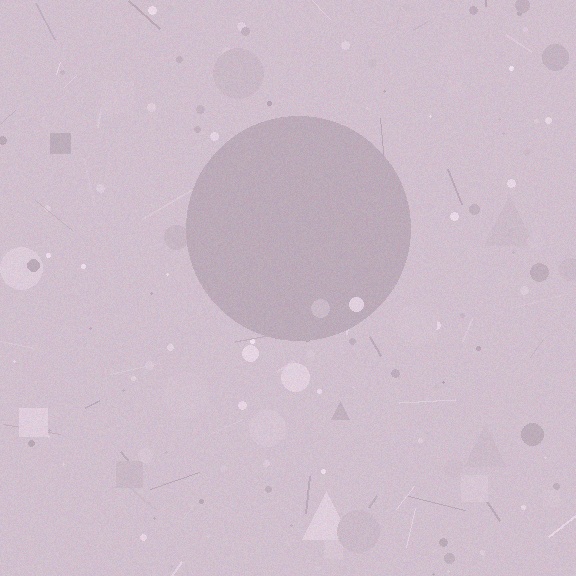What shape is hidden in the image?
A circle is hidden in the image.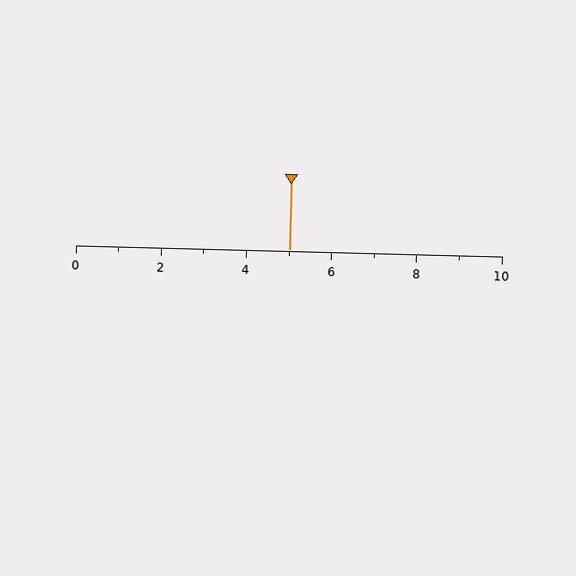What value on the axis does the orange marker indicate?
The marker indicates approximately 5.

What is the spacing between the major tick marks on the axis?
The major ticks are spaced 2 apart.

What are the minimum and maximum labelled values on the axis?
The axis runs from 0 to 10.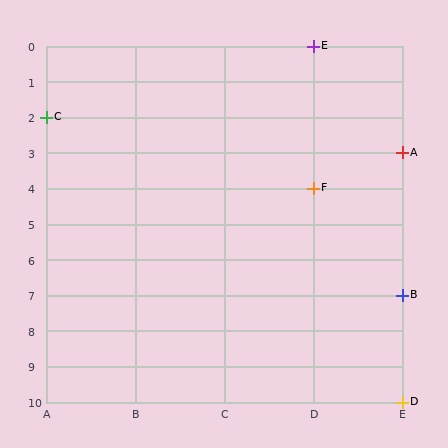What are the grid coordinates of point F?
Point F is at grid coordinates (D, 4).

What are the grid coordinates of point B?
Point B is at grid coordinates (E, 7).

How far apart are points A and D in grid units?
Points A and D are 7 rows apart.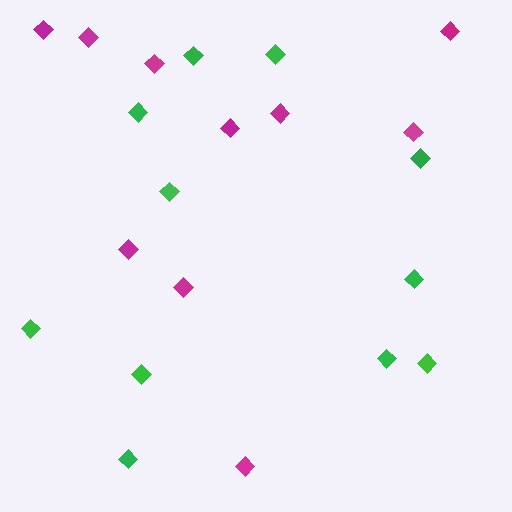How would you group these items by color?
There are 2 groups: one group of magenta diamonds (10) and one group of green diamonds (11).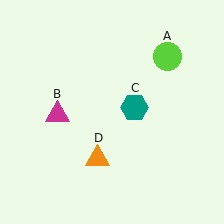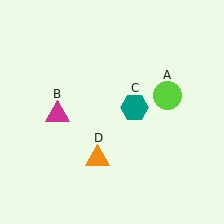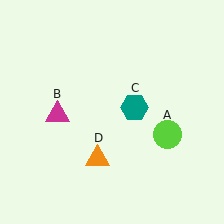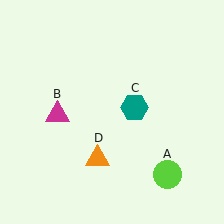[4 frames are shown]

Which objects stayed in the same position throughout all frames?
Magenta triangle (object B) and teal hexagon (object C) and orange triangle (object D) remained stationary.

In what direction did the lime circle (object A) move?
The lime circle (object A) moved down.